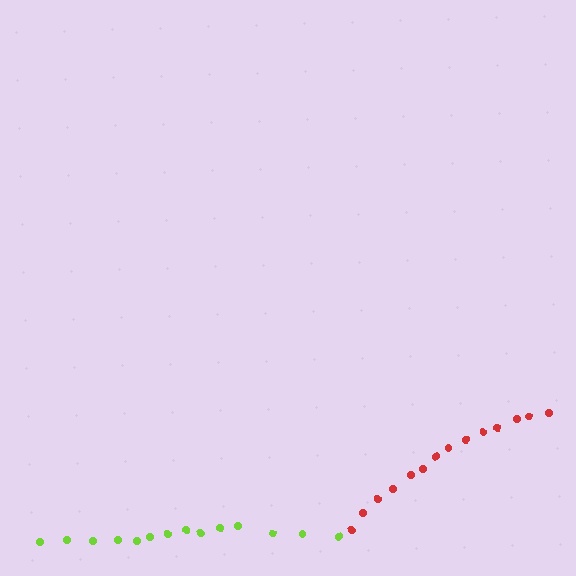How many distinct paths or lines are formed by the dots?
There are 2 distinct paths.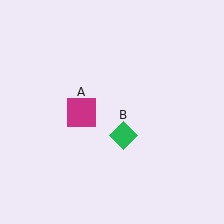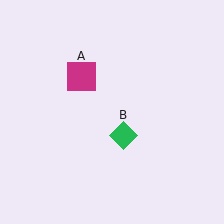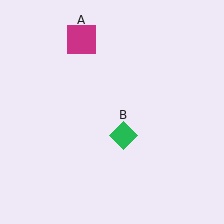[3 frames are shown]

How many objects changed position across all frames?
1 object changed position: magenta square (object A).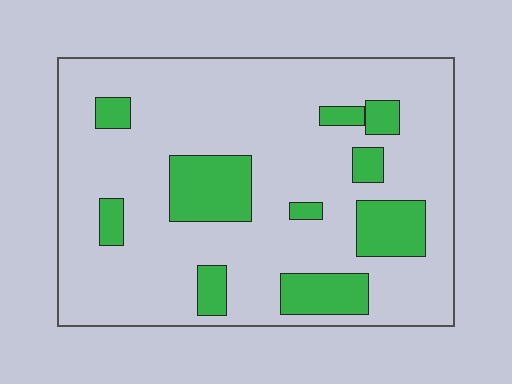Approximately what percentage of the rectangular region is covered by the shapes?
Approximately 20%.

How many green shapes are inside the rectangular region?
10.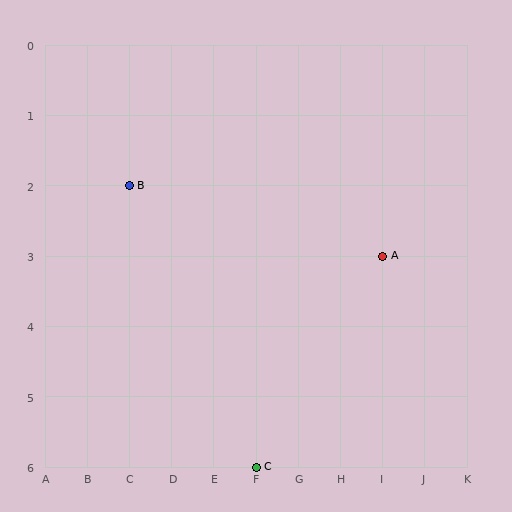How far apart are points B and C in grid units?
Points B and C are 3 columns and 4 rows apart (about 5.0 grid units diagonally).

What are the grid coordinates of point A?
Point A is at grid coordinates (I, 3).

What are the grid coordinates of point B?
Point B is at grid coordinates (C, 2).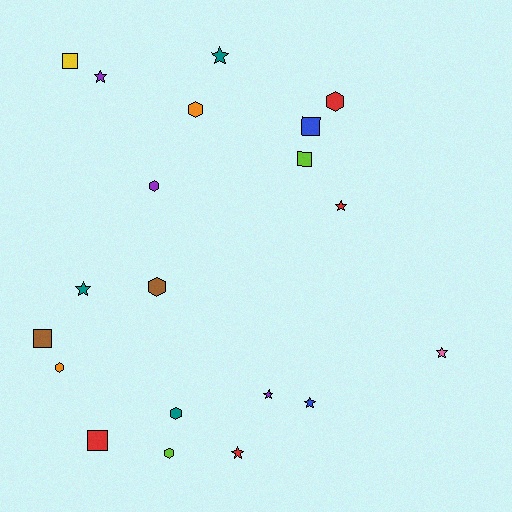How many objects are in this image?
There are 20 objects.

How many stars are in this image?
There are 8 stars.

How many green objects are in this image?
There are no green objects.